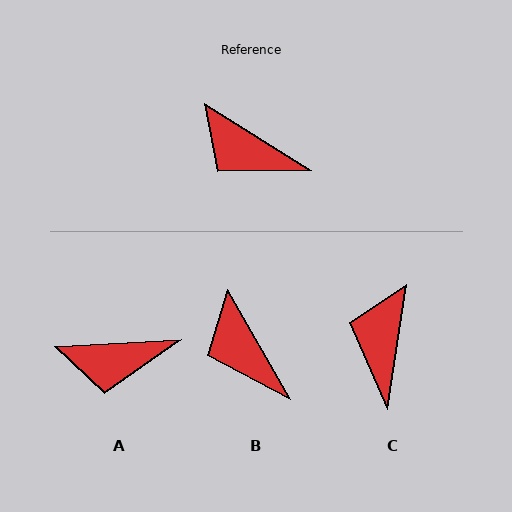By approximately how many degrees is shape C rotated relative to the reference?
Approximately 67 degrees clockwise.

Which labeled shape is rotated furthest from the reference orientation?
C, about 67 degrees away.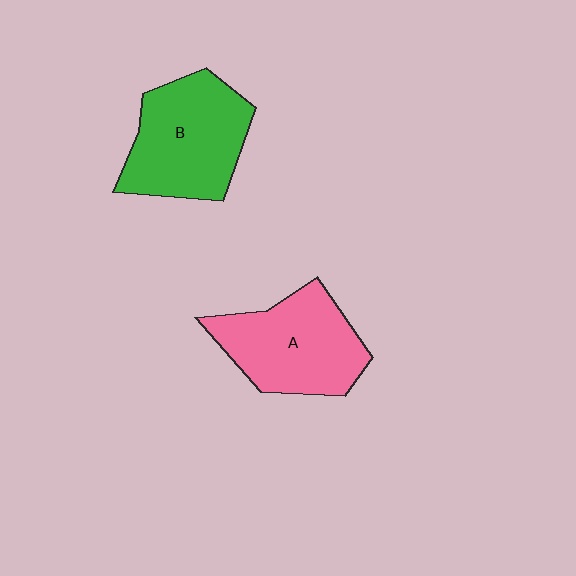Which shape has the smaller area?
Shape A (pink).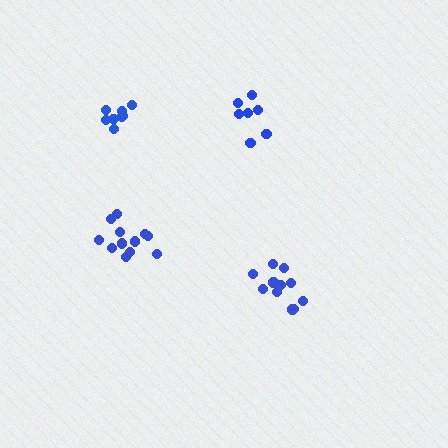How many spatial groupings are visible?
There are 4 spatial groupings.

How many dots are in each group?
Group 1: 7 dots, Group 2: 11 dots, Group 3: 8 dots, Group 4: 12 dots (38 total).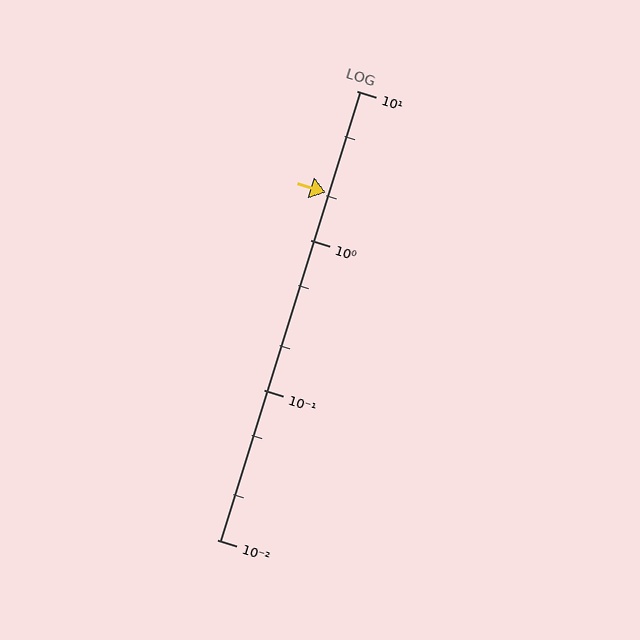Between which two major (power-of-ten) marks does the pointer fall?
The pointer is between 1 and 10.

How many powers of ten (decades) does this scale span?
The scale spans 3 decades, from 0.01 to 10.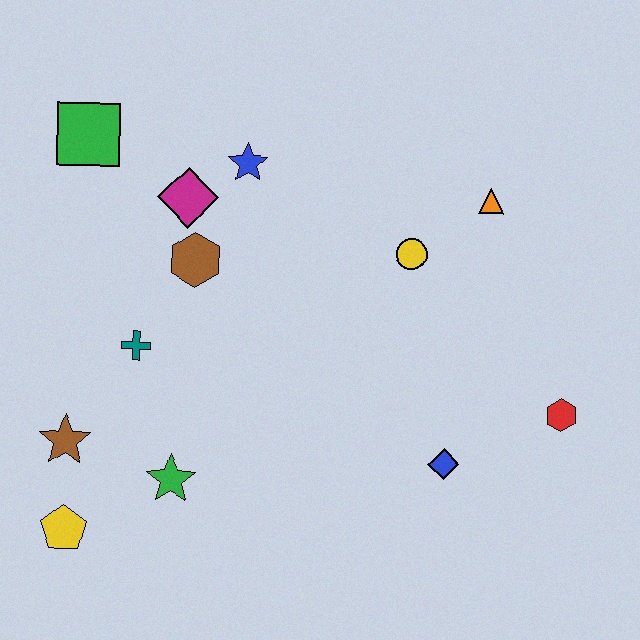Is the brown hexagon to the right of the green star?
Yes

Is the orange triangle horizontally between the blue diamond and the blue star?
No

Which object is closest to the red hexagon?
The blue diamond is closest to the red hexagon.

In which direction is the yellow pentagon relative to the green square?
The yellow pentagon is below the green square.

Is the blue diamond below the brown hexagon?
Yes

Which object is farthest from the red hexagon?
The green square is farthest from the red hexagon.